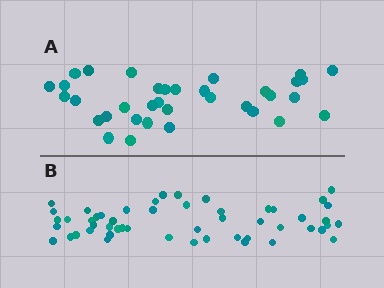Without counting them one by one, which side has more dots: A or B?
Region B (the bottom region) has more dots.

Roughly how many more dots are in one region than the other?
Region B has approximately 15 more dots than region A.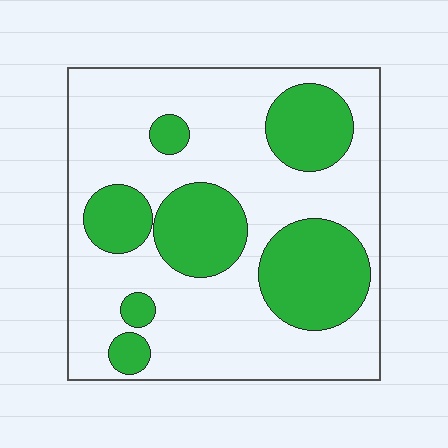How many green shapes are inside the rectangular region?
7.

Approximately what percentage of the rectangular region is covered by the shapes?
Approximately 30%.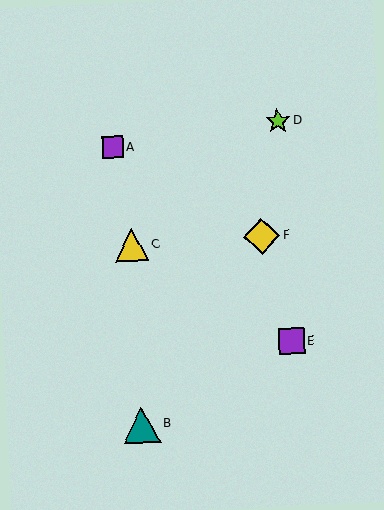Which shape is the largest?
The teal triangle (labeled B) is the largest.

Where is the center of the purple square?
The center of the purple square is at (113, 147).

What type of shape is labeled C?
Shape C is a yellow triangle.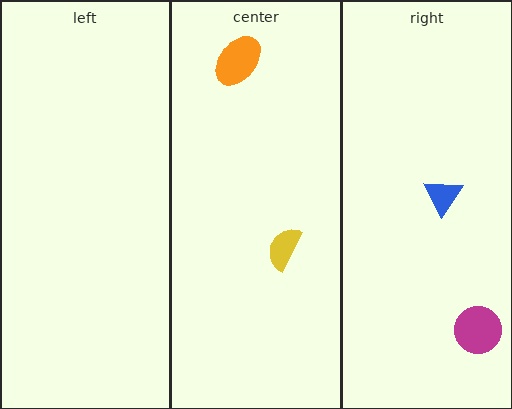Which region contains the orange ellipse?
The center region.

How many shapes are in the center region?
2.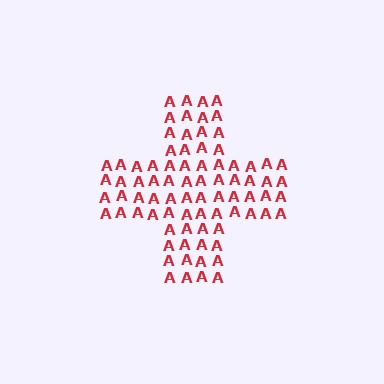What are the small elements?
The small elements are letter A's.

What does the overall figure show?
The overall figure shows a cross.